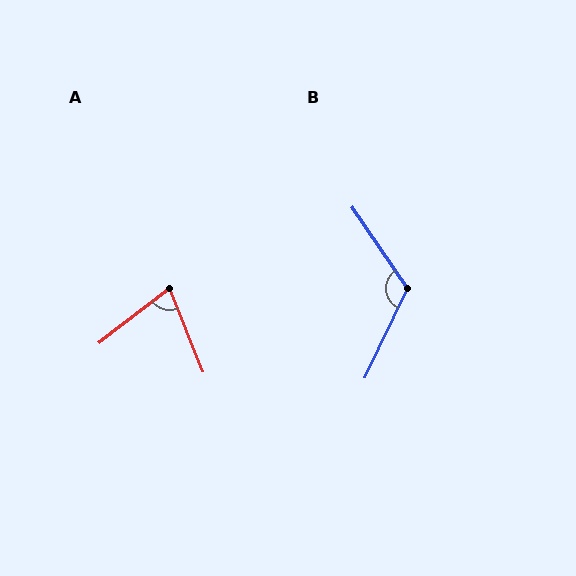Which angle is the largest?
B, at approximately 120 degrees.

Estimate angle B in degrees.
Approximately 120 degrees.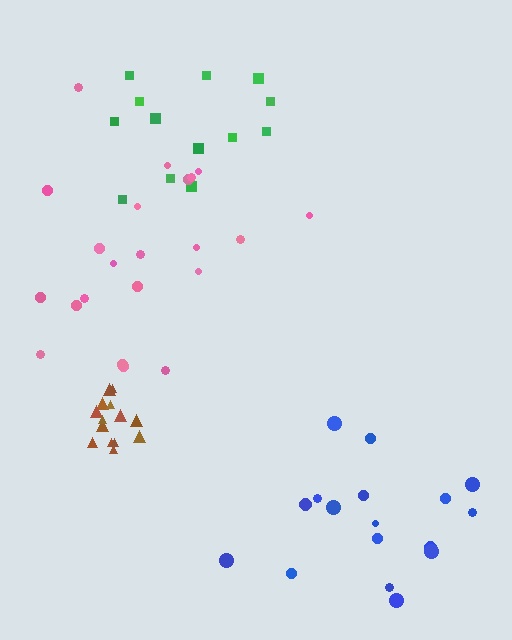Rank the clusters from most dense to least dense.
brown, pink, green, blue.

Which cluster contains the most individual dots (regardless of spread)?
Pink (22).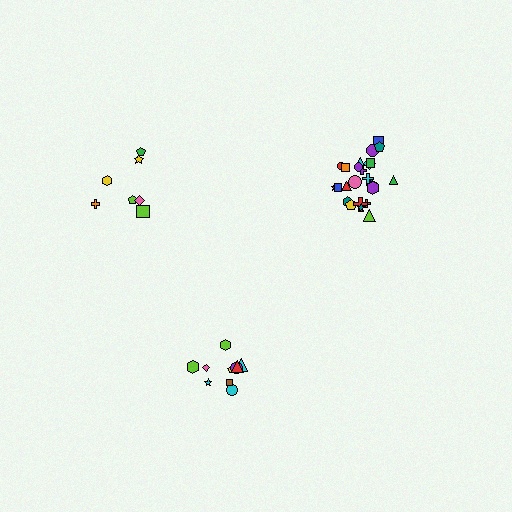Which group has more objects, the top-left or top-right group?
The top-right group.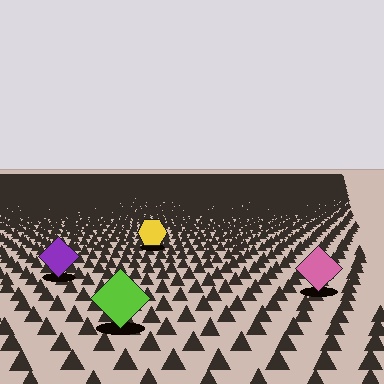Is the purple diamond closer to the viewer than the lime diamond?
No. The lime diamond is closer — you can tell from the texture gradient: the ground texture is coarser near it.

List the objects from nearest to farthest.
From nearest to farthest: the lime diamond, the pink diamond, the purple diamond, the yellow hexagon.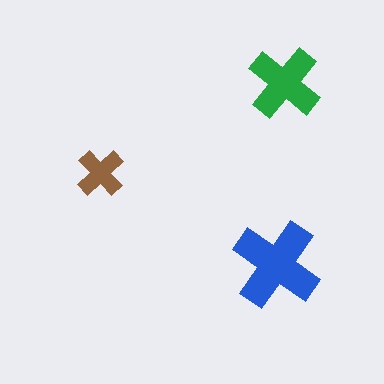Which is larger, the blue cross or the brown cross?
The blue one.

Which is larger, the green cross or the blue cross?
The blue one.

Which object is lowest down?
The blue cross is bottommost.